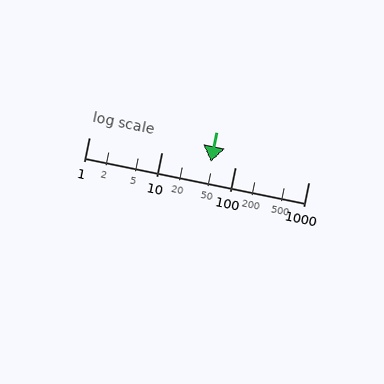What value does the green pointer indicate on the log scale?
The pointer indicates approximately 46.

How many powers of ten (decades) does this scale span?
The scale spans 3 decades, from 1 to 1000.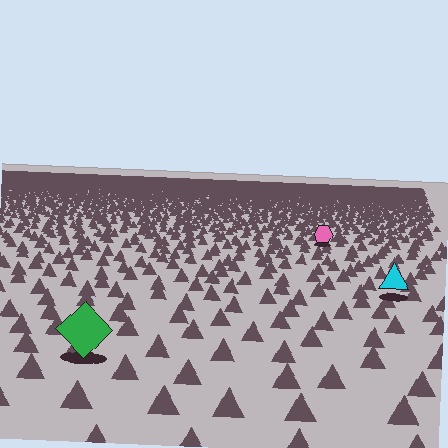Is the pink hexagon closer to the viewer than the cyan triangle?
No. The cyan triangle is closer — you can tell from the texture gradient: the ground texture is coarser near it.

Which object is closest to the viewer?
The green diamond is closest. The texture marks near it are larger and more spread out.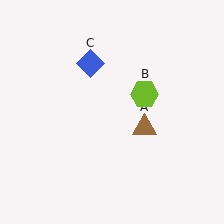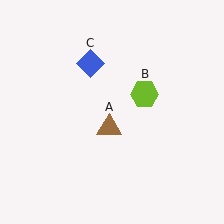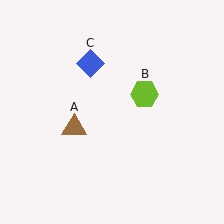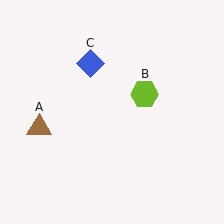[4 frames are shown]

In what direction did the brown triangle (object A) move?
The brown triangle (object A) moved left.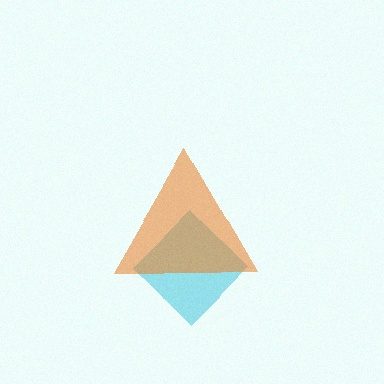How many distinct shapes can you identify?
There are 2 distinct shapes: a cyan diamond, an orange triangle.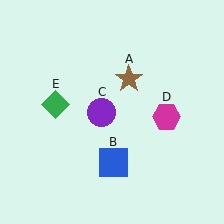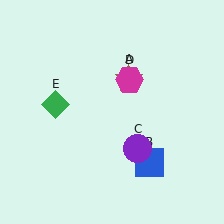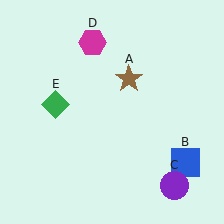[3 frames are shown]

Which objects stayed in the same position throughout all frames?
Brown star (object A) and green diamond (object E) remained stationary.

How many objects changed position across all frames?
3 objects changed position: blue square (object B), purple circle (object C), magenta hexagon (object D).